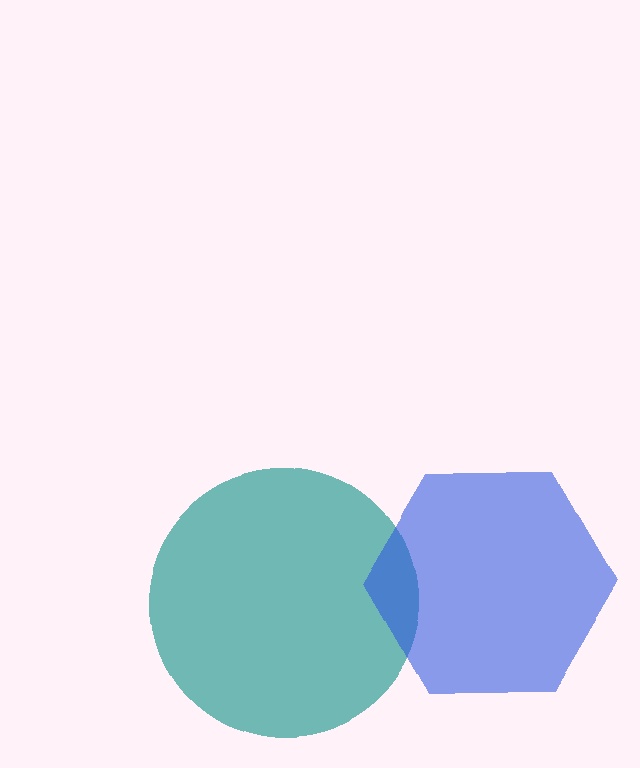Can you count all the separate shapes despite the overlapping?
Yes, there are 2 separate shapes.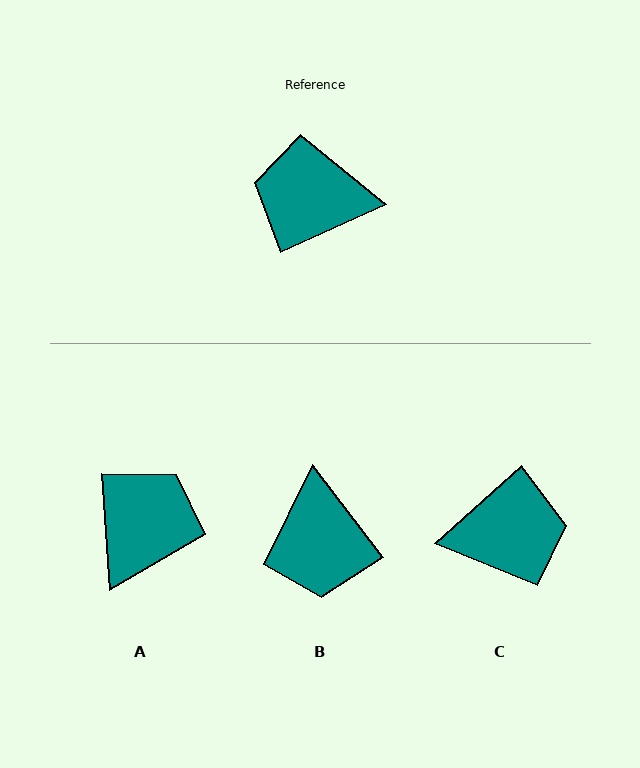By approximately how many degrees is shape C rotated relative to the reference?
Approximately 163 degrees clockwise.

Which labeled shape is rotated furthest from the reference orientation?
C, about 163 degrees away.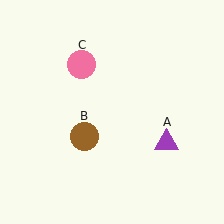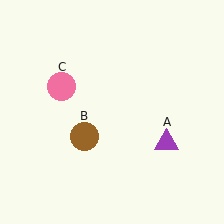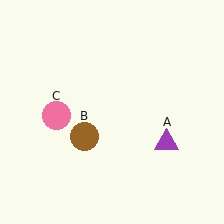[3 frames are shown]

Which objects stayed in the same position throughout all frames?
Purple triangle (object A) and brown circle (object B) remained stationary.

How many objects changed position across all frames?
1 object changed position: pink circle (object C).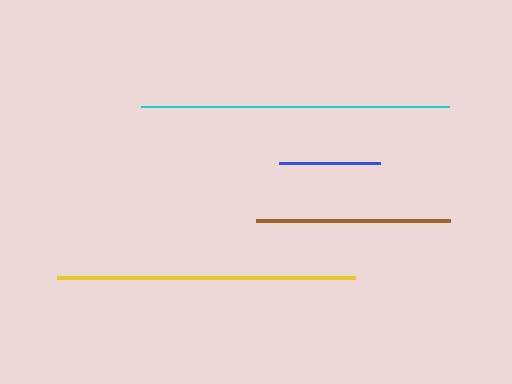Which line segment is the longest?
The cyan line is the longest at approximately 307 pixels.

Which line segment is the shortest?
The blue line is the shortest at approximately 100 pixels.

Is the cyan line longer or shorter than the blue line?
The cyan line is longer than the blue line.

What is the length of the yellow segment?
The yellow segment is approximately 297 pixels long.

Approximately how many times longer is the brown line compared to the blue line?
The brown line is approximately 1.9 times the length of the blue line.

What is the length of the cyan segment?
The cyan segment is approximately 307 pixels long.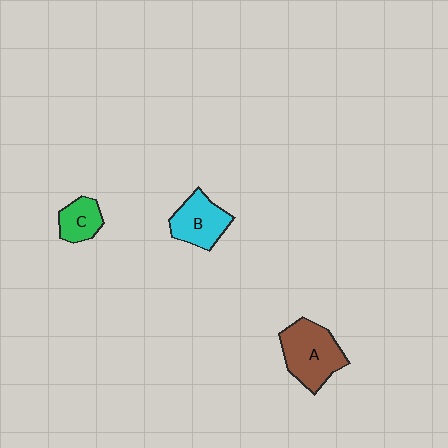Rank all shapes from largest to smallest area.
From largest to smallest: A (brown), B (cyan), C (green).